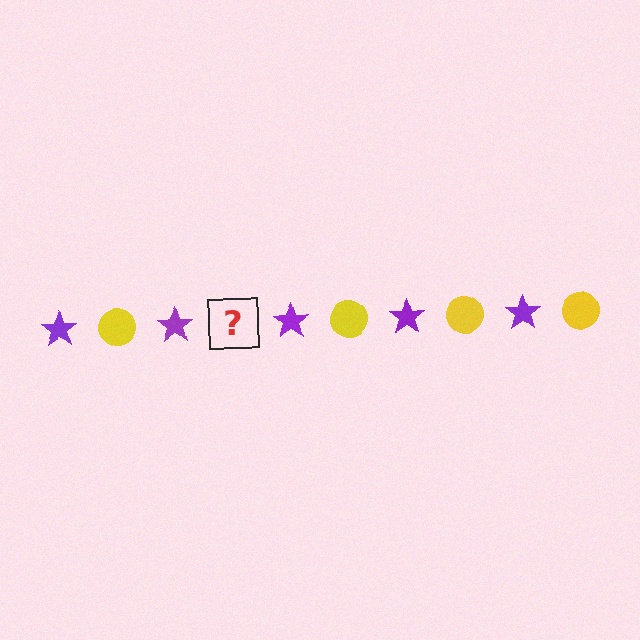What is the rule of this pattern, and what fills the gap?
The rule is that the pattern alternates between purple star and yellow circle. The gap should be filled with a yellow circle.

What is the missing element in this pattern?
The missing element is a yellow circle.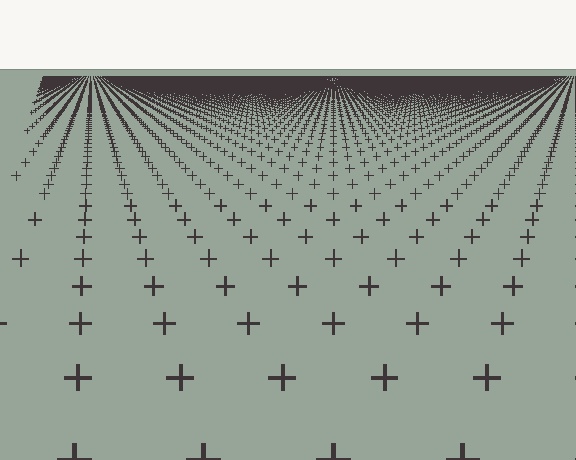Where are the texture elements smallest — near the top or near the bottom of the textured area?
Near the top.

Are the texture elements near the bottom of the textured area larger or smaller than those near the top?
Larger. Near the bottom, elements are closer to the viewer and appear at a bigger on-screen size.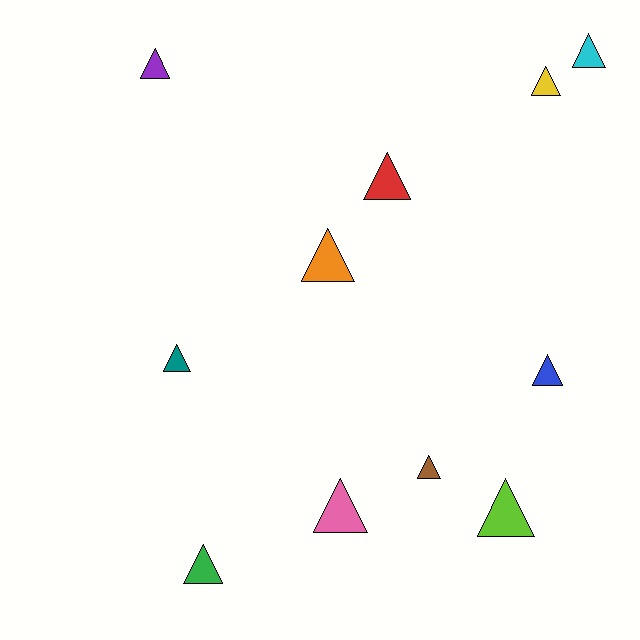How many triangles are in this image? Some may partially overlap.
There are 11 triangles.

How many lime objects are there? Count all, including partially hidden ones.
There is 1 lime object.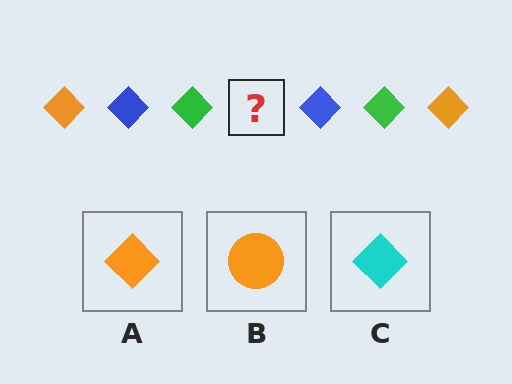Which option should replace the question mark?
Option A.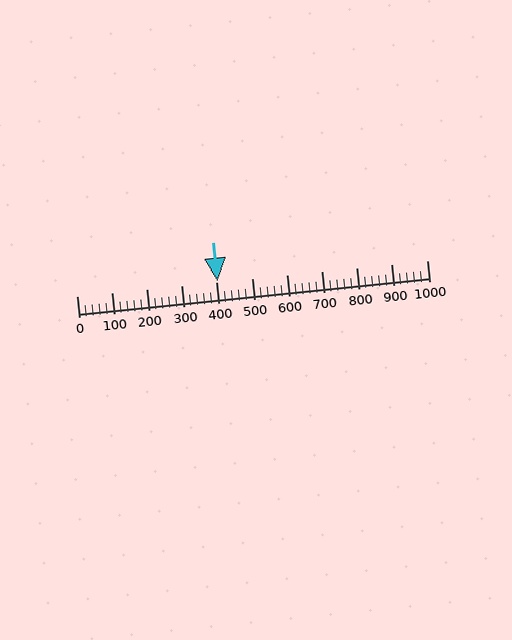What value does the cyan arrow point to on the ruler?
The cyan arrow points to approximately 402.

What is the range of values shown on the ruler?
The ruler shows values from 0 to 1000.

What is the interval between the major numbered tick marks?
The major tick marks are spaced 100 units apart.